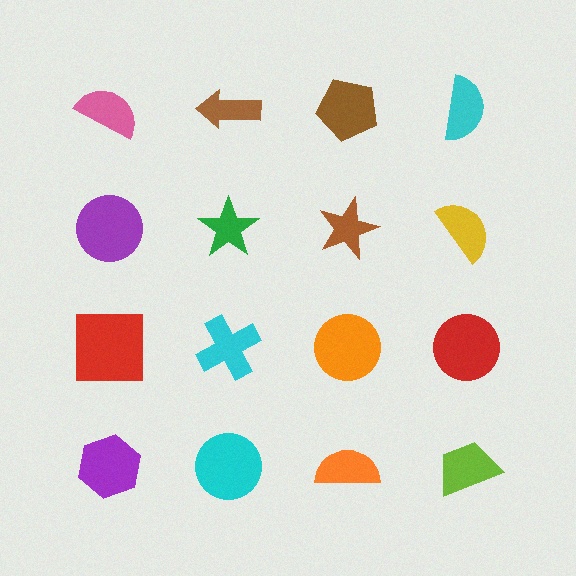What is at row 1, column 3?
A brown pentagon.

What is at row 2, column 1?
A purple circle.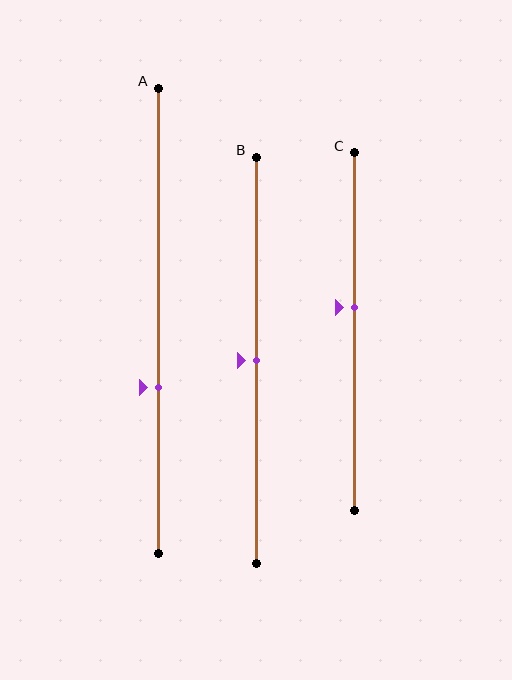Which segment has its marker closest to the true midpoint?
Segment B has its marker closest to the true midpoint.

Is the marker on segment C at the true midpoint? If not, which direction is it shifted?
No, the marker on segment C is shifted upward by about 7% of the segment length.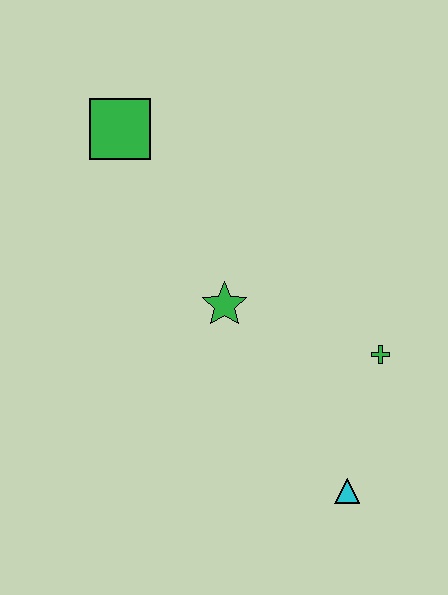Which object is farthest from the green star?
The cyan triangle is farthest from the green star.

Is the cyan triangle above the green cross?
No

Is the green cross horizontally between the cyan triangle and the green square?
No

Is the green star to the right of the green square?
Yes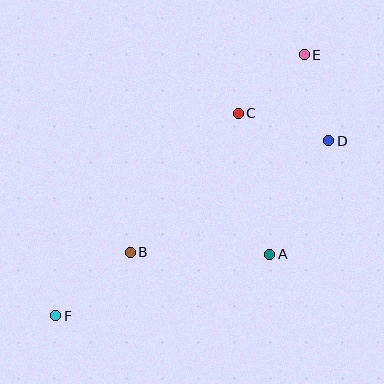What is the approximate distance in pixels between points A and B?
The distance between A and B is approximately 139 pixels.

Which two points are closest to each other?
Points C and E are closest to each other.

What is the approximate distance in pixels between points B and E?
The distance between B and E is approximately 263 pixels.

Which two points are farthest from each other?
Points E and F are farthest from each other.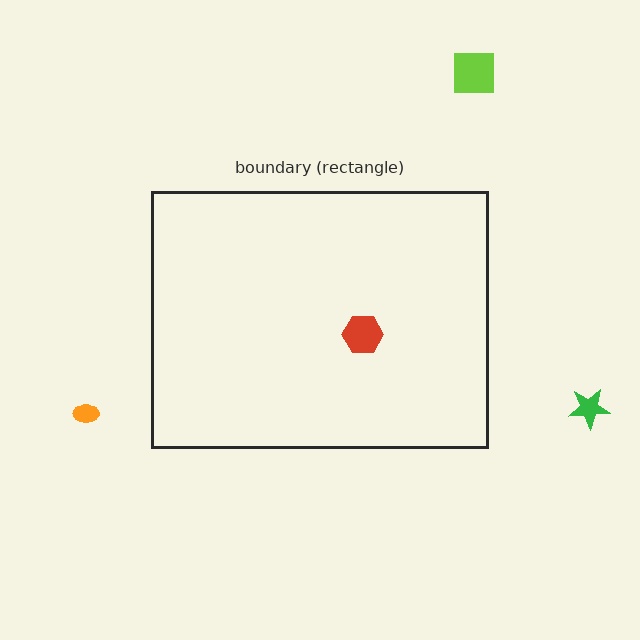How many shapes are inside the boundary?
1 inside, 3 outside.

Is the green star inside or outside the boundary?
Outside.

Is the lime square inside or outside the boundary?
Outside.